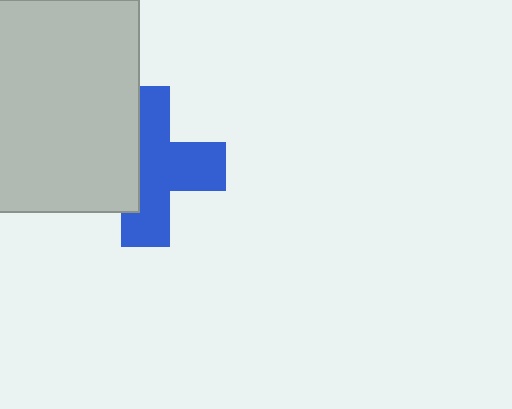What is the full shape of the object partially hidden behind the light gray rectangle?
The partially hidden object is a blue cross.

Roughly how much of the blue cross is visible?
About half of it is visible (roughly 62%).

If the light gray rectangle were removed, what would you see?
You would see the complete blue cross.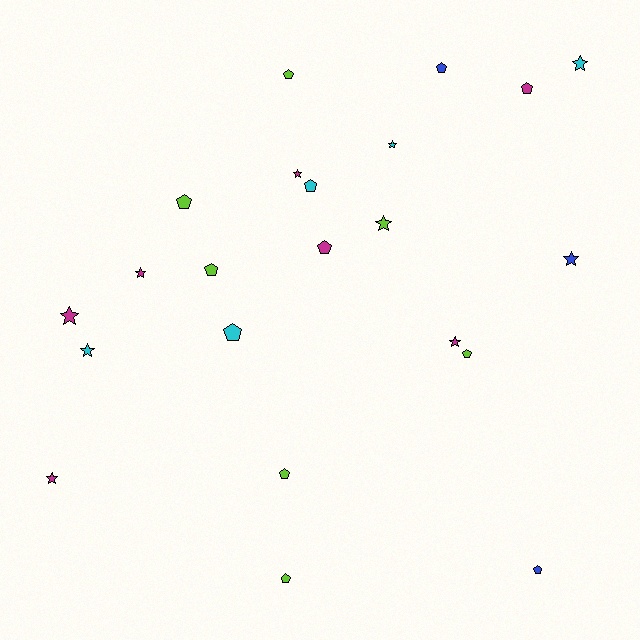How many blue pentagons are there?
There are 2 blue pentagons.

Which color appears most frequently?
Magenta, with 7 objects.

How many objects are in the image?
There are 22 objects.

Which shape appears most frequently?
Pentagon, with 12 objects.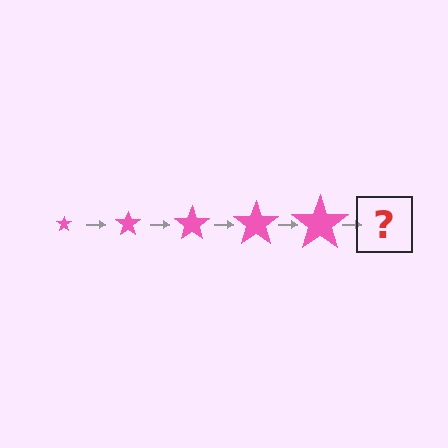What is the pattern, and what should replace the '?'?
The pattern is that the star gets progressively larger each step. The '?' should be a pink star, larger than the previous one.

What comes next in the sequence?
The next element should be a pink star, larger than the previous one.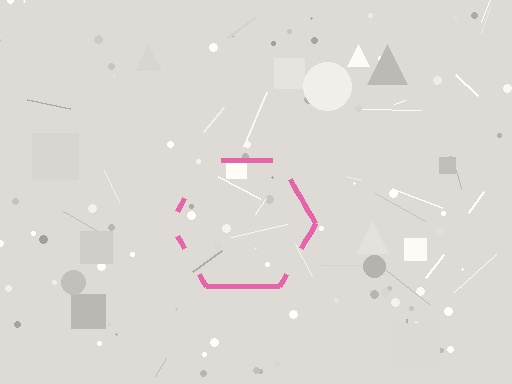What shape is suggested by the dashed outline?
The dashed outline suggests a hexagon.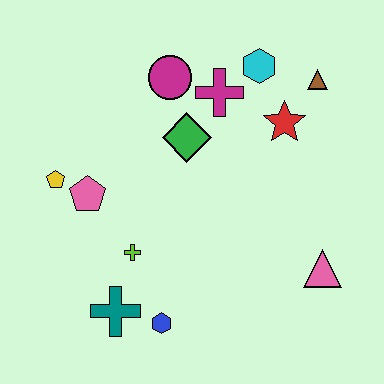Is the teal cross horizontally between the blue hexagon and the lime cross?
No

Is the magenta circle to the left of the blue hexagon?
No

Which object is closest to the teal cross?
The blue hexagon is closest to the teal cross.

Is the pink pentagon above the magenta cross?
No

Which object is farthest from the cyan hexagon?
The teal cross is farthest from the cyan hexagon.